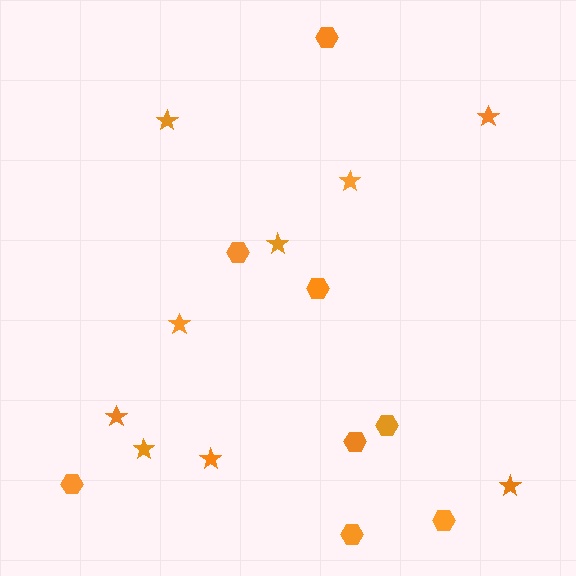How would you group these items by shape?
There are 2 groups: one group of hexagons (8) and one group of stars (9).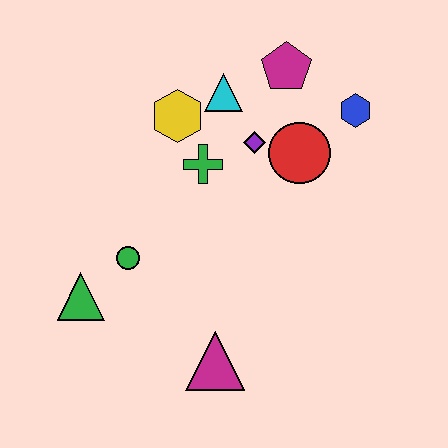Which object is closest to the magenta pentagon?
The cyan triangle is closest to the magenta pentagon.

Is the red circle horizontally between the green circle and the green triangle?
No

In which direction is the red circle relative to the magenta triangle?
The red circle is above the magenta triangle.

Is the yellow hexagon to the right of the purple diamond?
No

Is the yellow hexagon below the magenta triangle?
No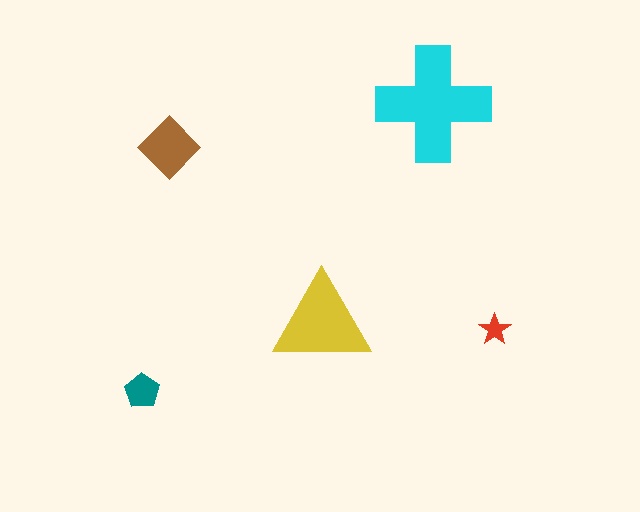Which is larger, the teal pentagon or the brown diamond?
The brown diamond.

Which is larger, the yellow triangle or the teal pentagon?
The yellow triangle.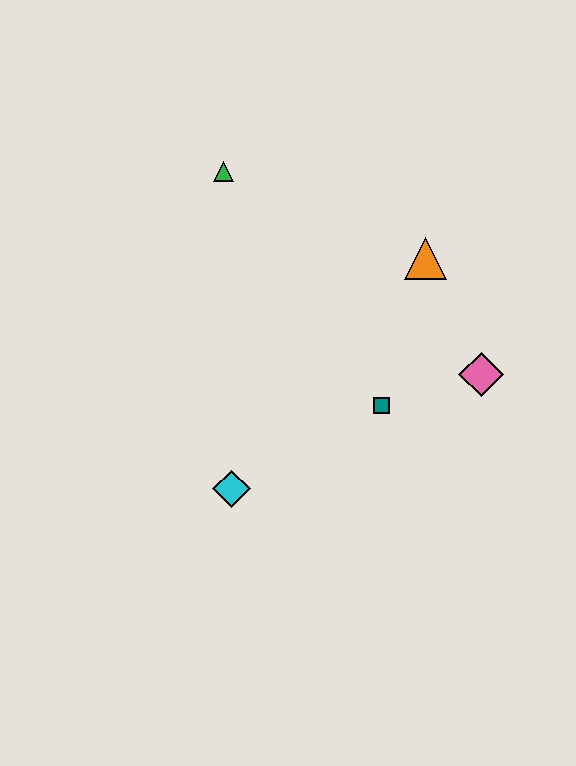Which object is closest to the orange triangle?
The pink diamond is closest to the orange triangle.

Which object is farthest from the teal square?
The green triangle is farthest from the teal square.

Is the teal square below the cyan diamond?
No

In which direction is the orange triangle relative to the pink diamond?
The orange triangle is above the pink diamond.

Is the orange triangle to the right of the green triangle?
Yes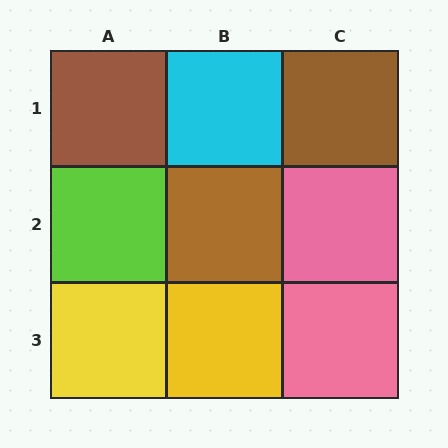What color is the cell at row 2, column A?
Lime.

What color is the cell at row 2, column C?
Pink.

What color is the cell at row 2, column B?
Brown.